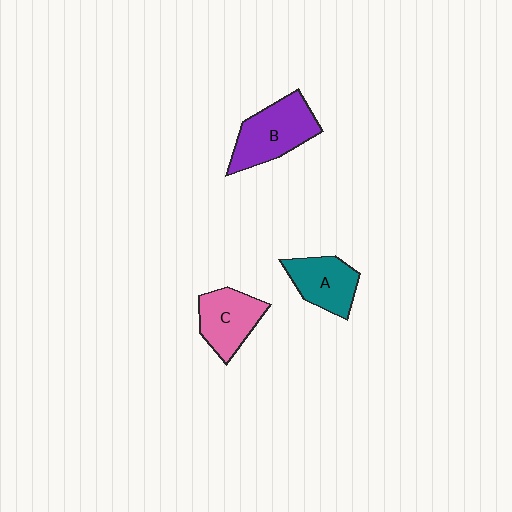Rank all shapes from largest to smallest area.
From largest to smallest: B (purple), C (pink), A (teal).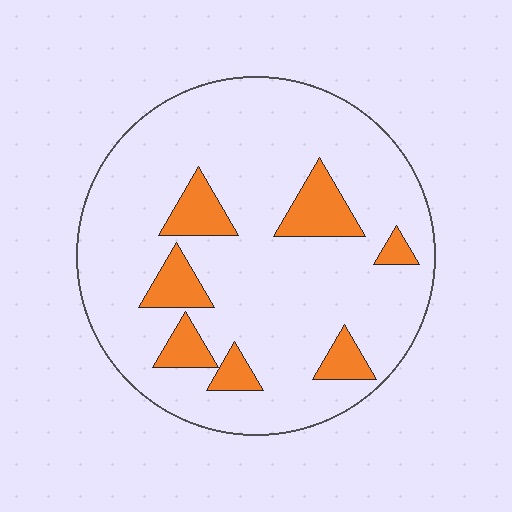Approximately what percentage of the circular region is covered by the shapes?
Approximately 15%.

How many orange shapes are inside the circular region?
7.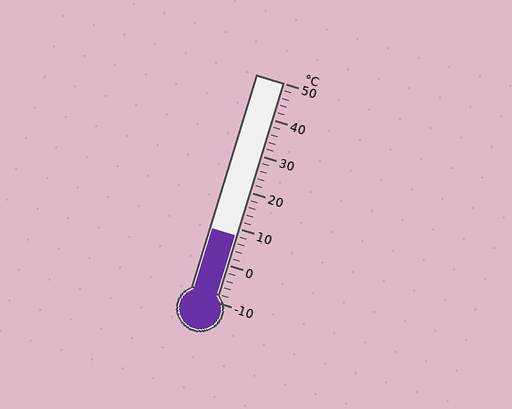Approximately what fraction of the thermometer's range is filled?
The thermometer is filled to approximately 30% of its range.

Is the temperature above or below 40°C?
The temperature is below 40°C.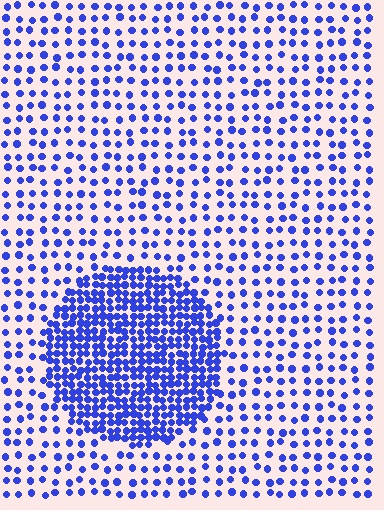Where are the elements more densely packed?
The elements are more densely packed inside the circle boundary.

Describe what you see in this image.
The image contains small blue elements arranged at two different densities. A circle-shaped region is visible where the elements are more densely packed than the surrounding area.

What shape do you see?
I see a circle.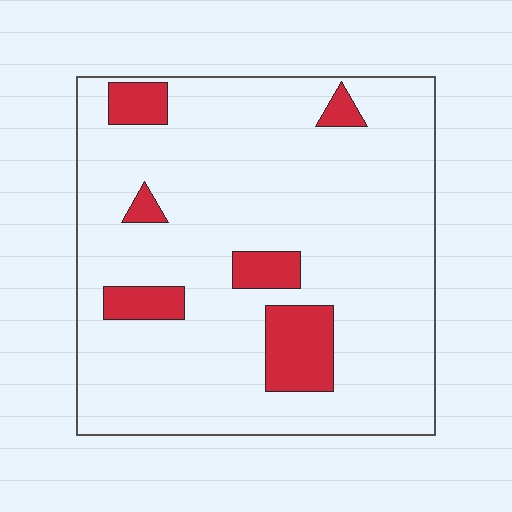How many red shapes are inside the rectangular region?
6.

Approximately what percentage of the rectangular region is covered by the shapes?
Approximately 15%.